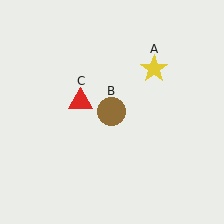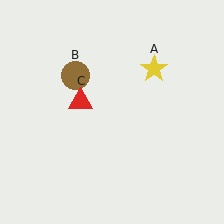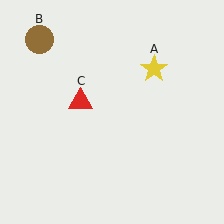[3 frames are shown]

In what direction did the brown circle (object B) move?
The brown circle (object B) moved up and to the left.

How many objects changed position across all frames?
1 object changed position: brown circle (object B).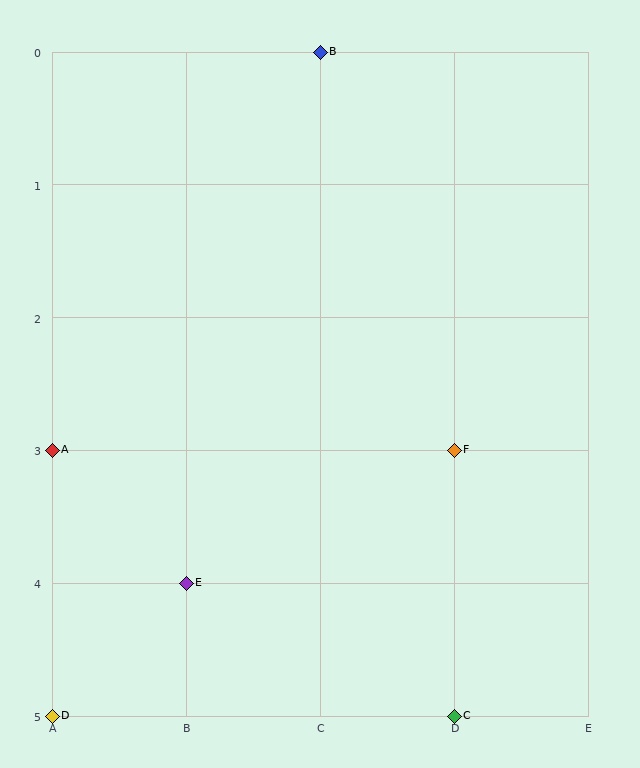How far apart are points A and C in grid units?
Points A and C are 3 columns and 2 rows apart (about 3.6 grid units diagonally).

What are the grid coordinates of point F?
Point F is at grid coordinates (D, 3).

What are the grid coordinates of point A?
Point A is at grid coordinates (A, 3).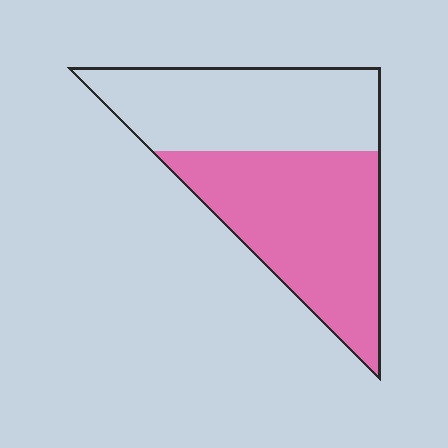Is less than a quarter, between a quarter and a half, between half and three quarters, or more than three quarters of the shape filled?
Between half and three quarters.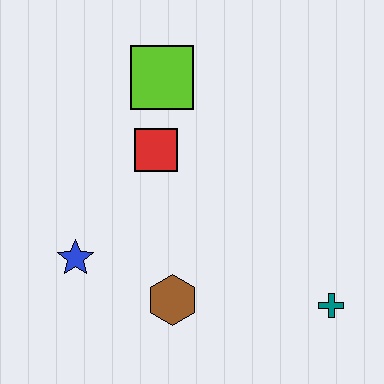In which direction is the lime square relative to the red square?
The lime square is above the red square.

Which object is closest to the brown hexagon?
The blue star is closest to the brown hexagon.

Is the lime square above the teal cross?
Yes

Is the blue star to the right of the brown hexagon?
No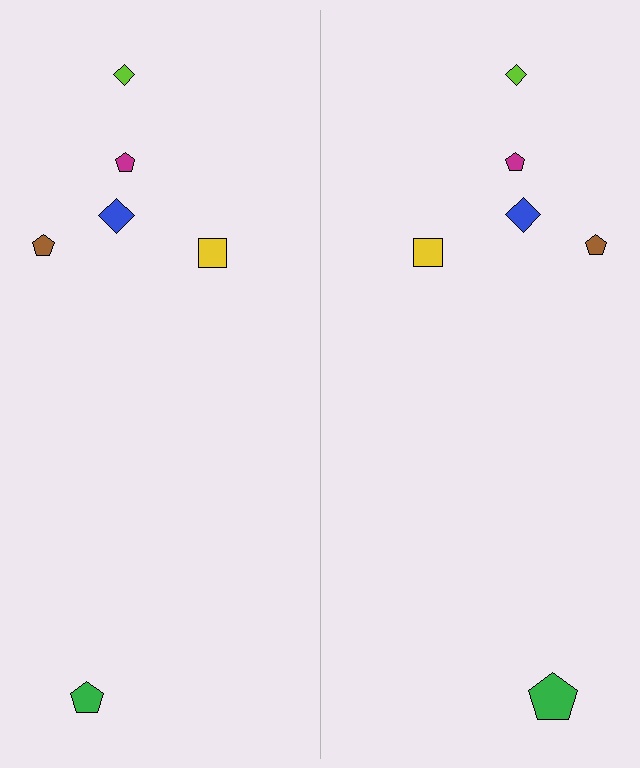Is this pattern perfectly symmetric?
No, the pattern is not perfectly symmetric. The green pentagon on the right side has a different size than its mirror counterpart.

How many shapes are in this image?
There are 12 shapes in this image.